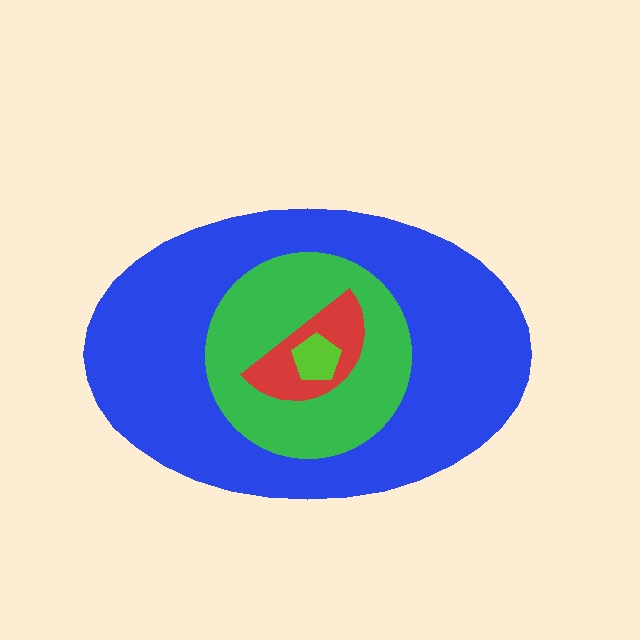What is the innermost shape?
The lime pentagon.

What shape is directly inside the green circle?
The red semicircle.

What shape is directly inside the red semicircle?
The lime pentagon.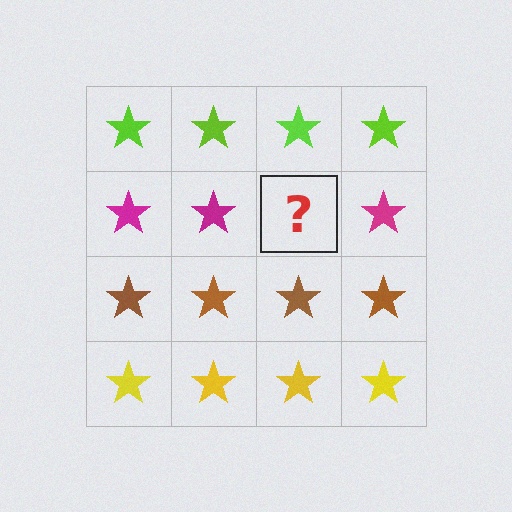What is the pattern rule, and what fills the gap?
The rule is that each row has a consistent color. The gap should be filled with a magenta star.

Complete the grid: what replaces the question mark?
The question mark should be replaced with a magenta star.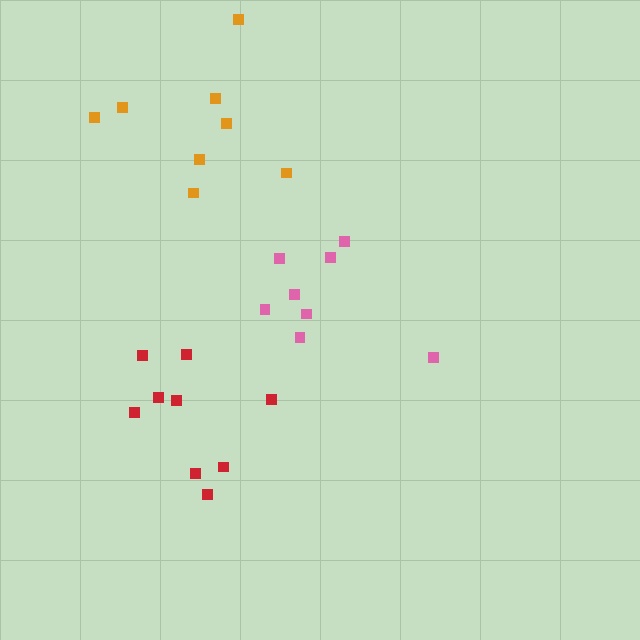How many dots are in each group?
Group 1: 9 dots, Group 2: 8 dots, Group 3: 8 dots (25 total).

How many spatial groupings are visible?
There are 3 spatial groupings.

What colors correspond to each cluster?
The clusters are colored: red, pink, orange.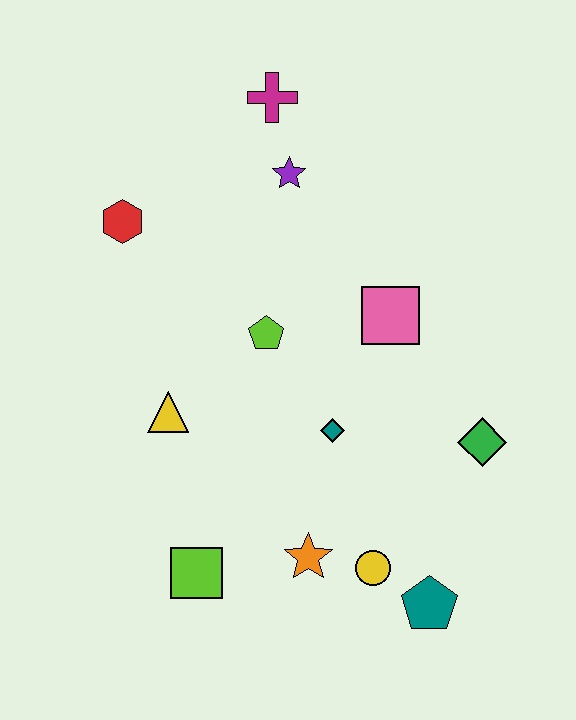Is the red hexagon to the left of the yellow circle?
Yes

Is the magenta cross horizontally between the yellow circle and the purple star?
No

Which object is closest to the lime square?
The orange star is closest to the lime square.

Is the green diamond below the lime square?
No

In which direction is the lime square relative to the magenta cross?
The lime square is below the magenta cross.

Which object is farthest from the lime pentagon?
The teal pentagon is farthest from the lime pentagon.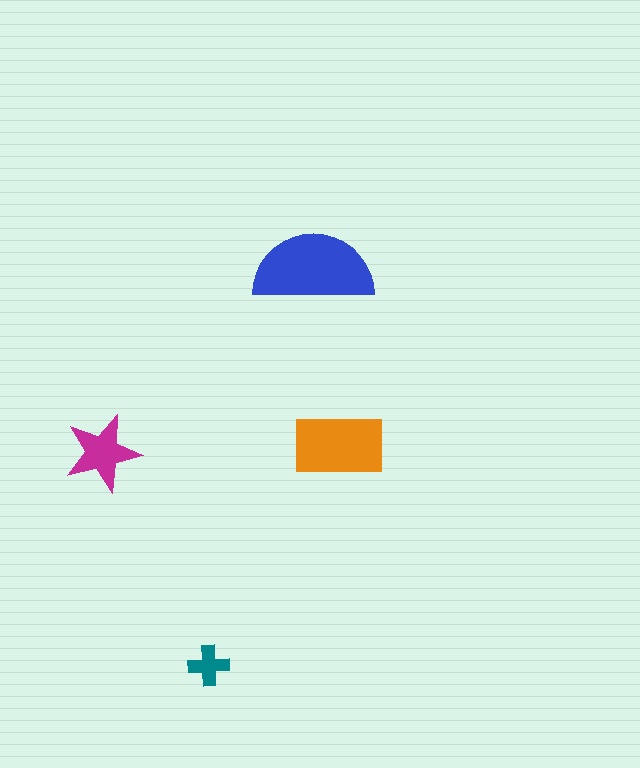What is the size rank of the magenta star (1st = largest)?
3rd.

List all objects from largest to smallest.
The blue semicircle, the orange rectangle, the magenta star, the teal cross.